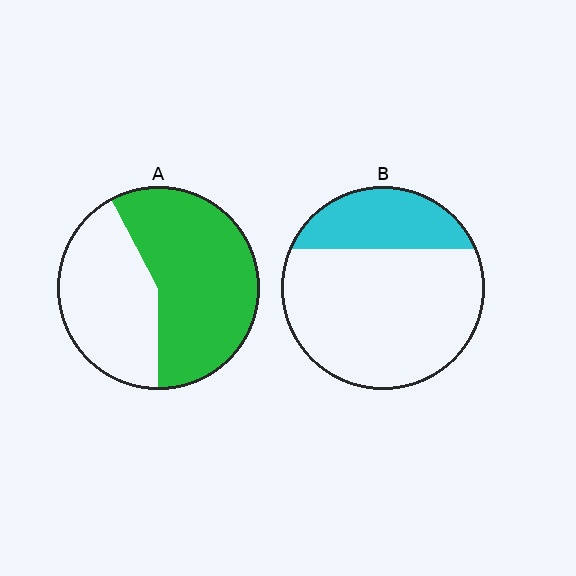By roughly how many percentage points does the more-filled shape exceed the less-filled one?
By roughly 30 percentage points (A over B).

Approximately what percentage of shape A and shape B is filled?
A is approximately 60% and B is approximately 25%.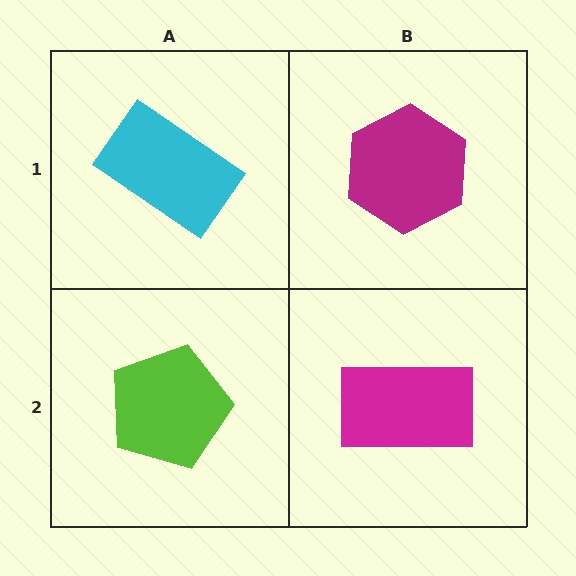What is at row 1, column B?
A magenta hexagon.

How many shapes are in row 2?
2 shapes.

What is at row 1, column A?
A cyan rectangle.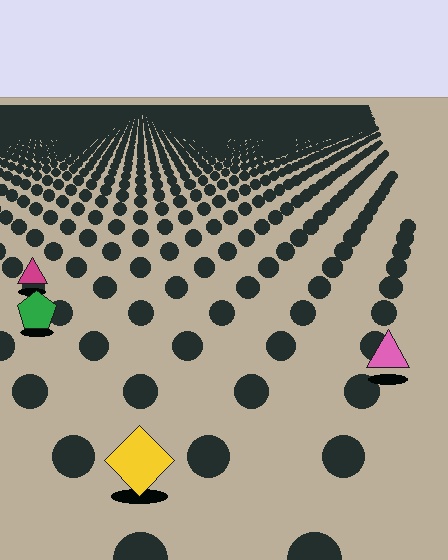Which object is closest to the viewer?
The yellow diamond is closest. The texture marks near it are larger and more spread out.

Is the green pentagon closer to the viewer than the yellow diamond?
No. The yellow diamond is closer — you can tell from the texture gradient: the ground texture is coarser near it.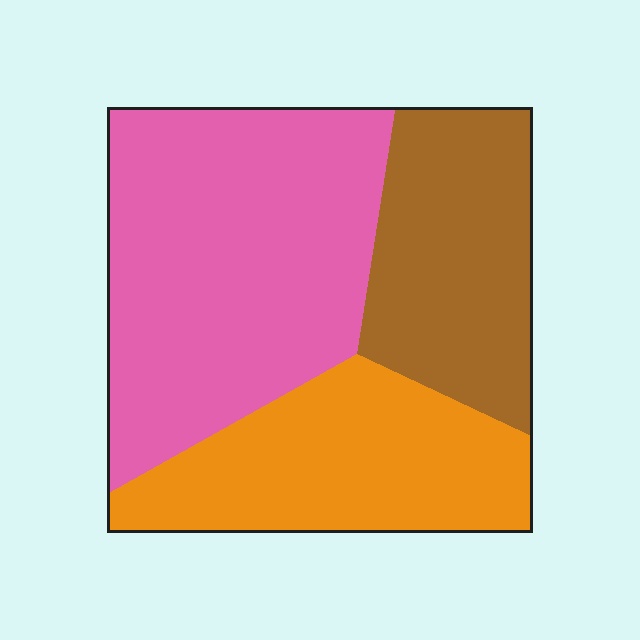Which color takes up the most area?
Pink, at roughly 45%.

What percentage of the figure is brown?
Brown takes up about one quarter (1/4) of the figure.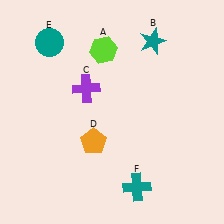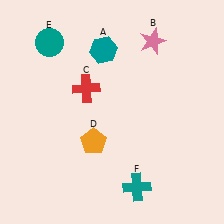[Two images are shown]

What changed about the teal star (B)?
In Image 1, B is teal. In Image 2, it changed to pink.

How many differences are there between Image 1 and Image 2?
There are 3 differences between the two images.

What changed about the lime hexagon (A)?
In Image 1, A is lime. In Image 2, it changed to teal.